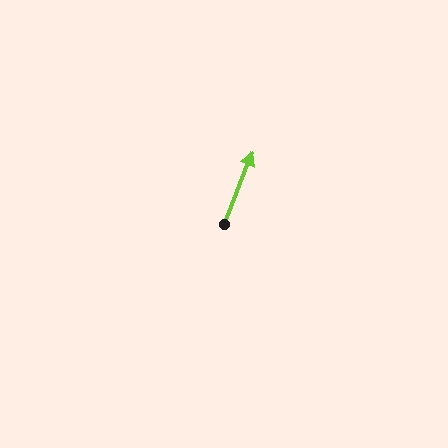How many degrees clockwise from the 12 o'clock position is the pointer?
Approximately 21 degrees.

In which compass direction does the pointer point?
North.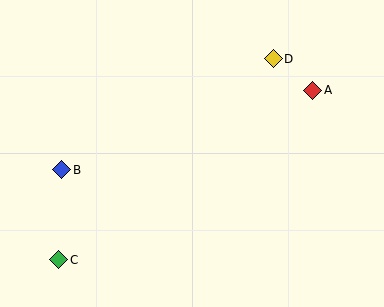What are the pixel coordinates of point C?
Point C is at (59, 260).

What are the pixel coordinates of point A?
Point A is at (313, 90).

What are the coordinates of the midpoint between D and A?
The midpoint between D and A is at (293, 75).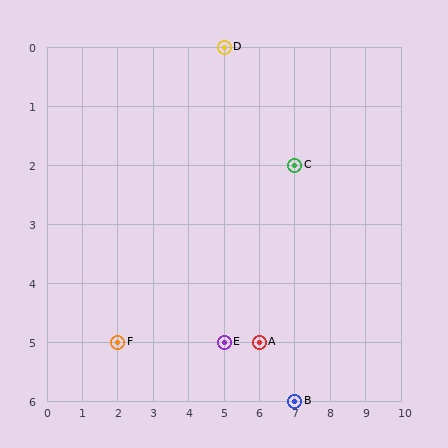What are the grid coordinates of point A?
Point A is at grid coordinates (6, 5).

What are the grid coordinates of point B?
Point B is at grid coordinates (7, 6).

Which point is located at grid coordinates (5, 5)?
Point E is at (5, 5).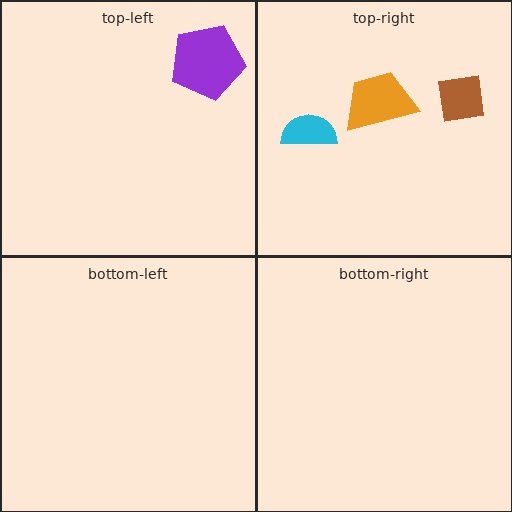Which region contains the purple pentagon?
The top-left region.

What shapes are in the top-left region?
The purple pentagon.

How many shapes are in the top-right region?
3.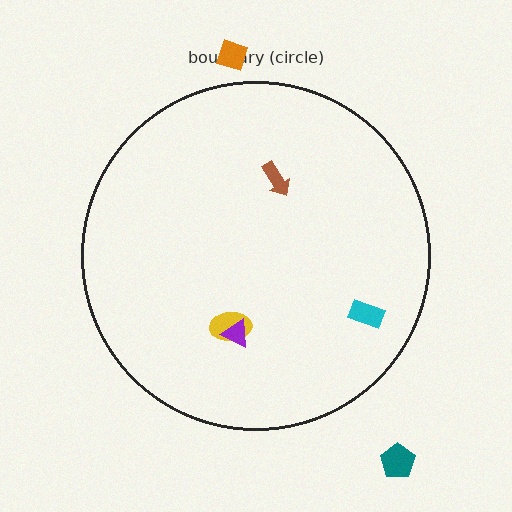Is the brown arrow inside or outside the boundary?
Inside.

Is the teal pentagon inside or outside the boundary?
Outside.